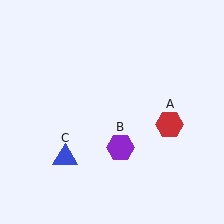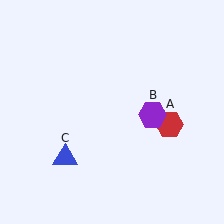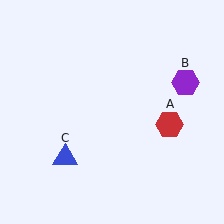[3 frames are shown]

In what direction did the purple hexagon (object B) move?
The purple hexagon (object B) moved up and to the right.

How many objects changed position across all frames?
1 object changed position: purple hexagon (object B).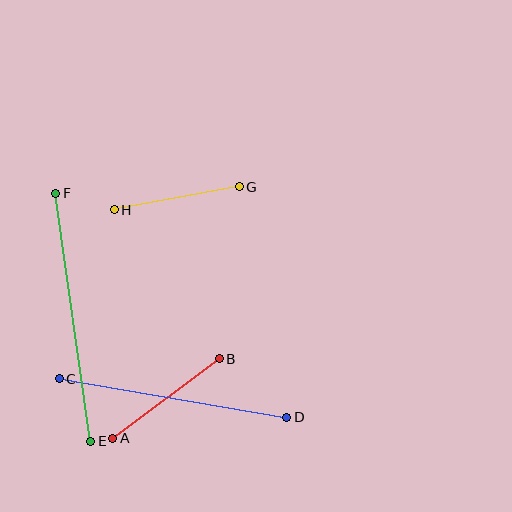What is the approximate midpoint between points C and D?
The midpoint is at approximately (173, 398) pixels.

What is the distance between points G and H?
The distance is approximately 127 pixels.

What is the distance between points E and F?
The distance is approximately 250 pixels.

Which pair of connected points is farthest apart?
Points E and F are farthest apart.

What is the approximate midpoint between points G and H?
The midpoint is at approximately (177, 198) pixels.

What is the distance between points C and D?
The distance is approximately 231 pixels.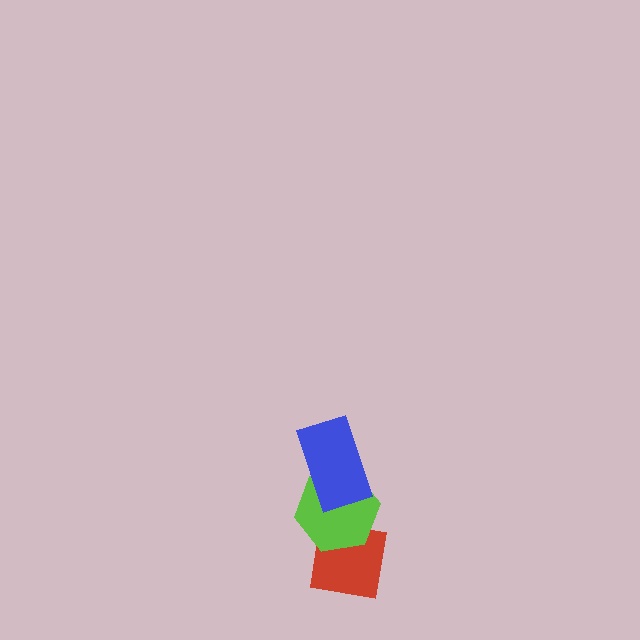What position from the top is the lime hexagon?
The lime hexagon is 2nd from the top.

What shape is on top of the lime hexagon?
The blue rectangle is on top of the lime hexagon.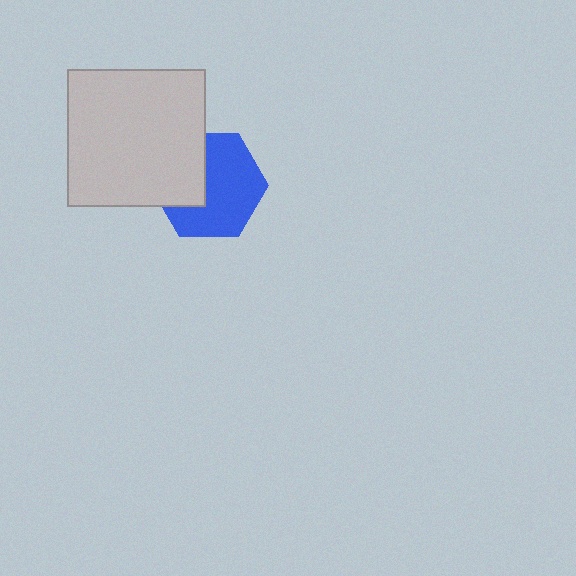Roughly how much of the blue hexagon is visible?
Most of it is visible (roughly 65%).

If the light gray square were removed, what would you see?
You would see the complete blue hexagon.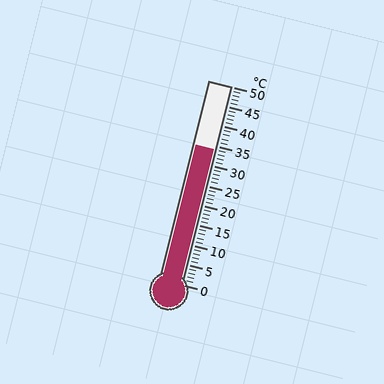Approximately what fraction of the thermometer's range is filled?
The thermometer is filled to approximately 70% of its range.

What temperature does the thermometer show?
The thermometer shows approximately 34°C.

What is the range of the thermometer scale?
The thermometer scale ranges from 0°C to 50°C.